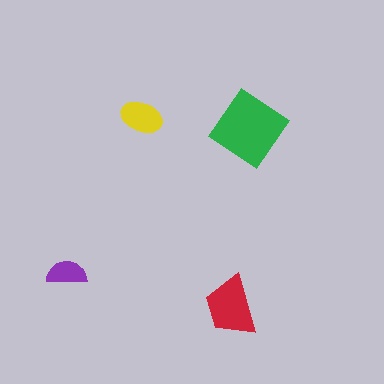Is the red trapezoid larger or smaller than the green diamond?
Smaller.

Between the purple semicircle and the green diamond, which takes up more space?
The green diamond.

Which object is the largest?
The green diamond.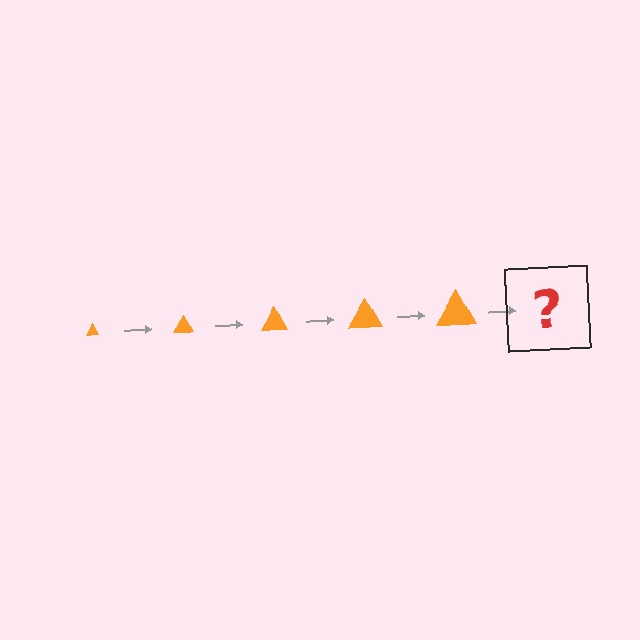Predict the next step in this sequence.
The next step is an orange triangle, larger than the previous one.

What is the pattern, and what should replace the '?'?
The pattern is that the triangle gets progressively larger each step. The '?' should be an orange triangle, larger than the previous one.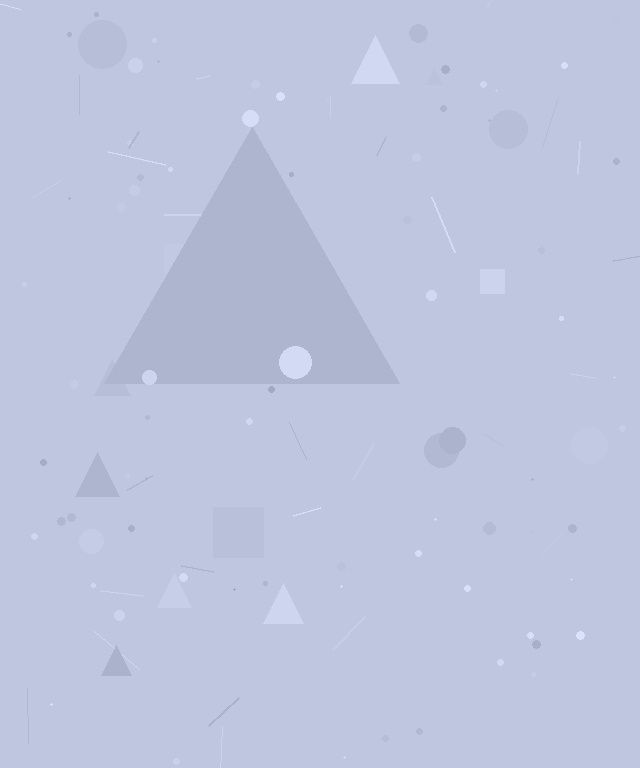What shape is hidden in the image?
A triangle is hidden in the image.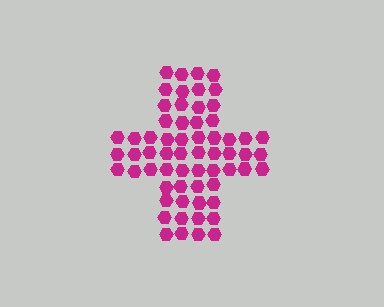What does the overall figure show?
The overall figure shows a cross.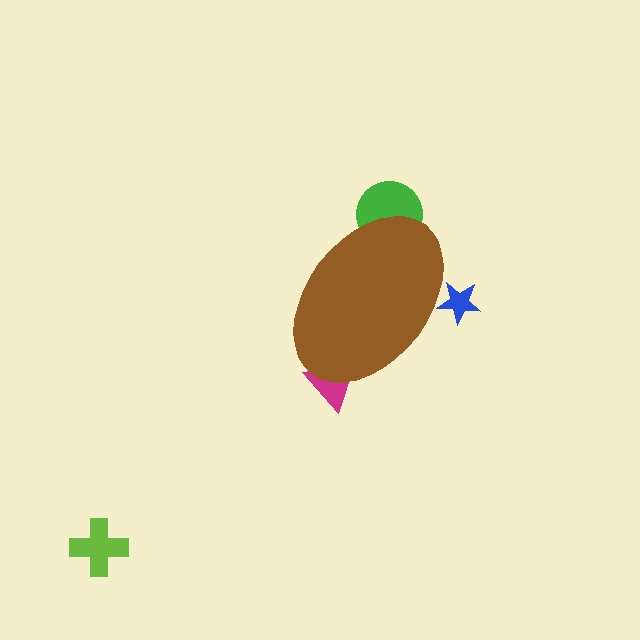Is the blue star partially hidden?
Yes, the blue star is partially hidden behind the brown ellipse.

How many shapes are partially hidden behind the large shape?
3 shapes are partially hidden.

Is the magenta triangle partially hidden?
Yes, the magenta triangle is partially hidden behind the brown ellipse.